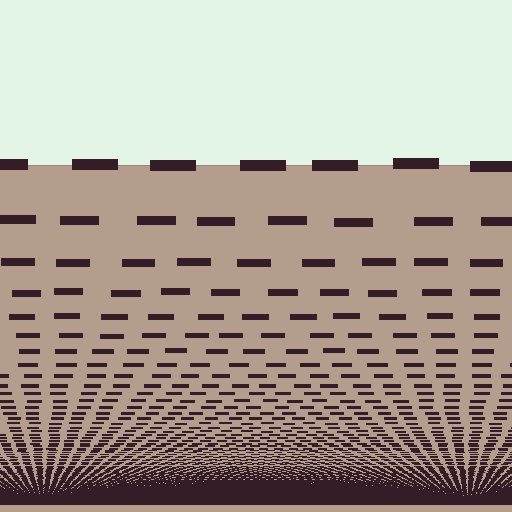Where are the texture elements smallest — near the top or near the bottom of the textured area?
Near the bottom.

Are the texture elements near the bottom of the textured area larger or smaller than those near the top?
Smaller. The gradient is inverted — elements near the bottom are smaller and denser.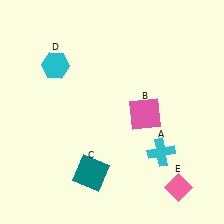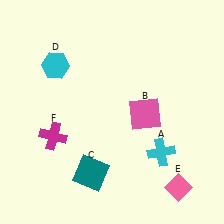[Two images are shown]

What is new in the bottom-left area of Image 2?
A magenta cross (F) was added in the bottom-left area of Image 2.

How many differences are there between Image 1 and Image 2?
There is 1 difference between the two images.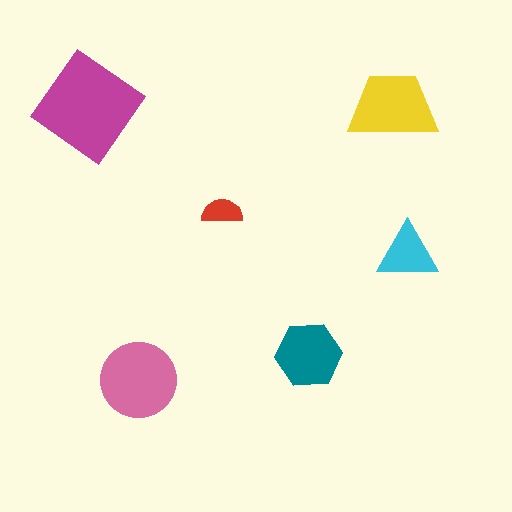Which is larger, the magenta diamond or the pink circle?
The magenta diamond.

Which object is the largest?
The magenta diamond.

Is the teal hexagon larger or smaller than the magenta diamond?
Smaller.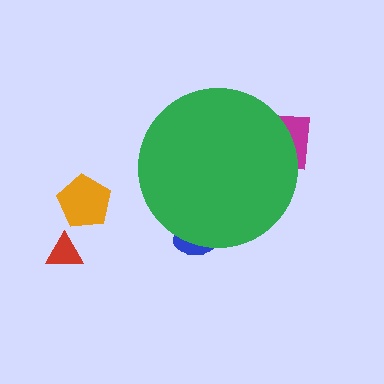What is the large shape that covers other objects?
A green circle.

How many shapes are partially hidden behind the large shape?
2 shapes are partially hidden.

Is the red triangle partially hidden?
No, the red triangle is fully visible.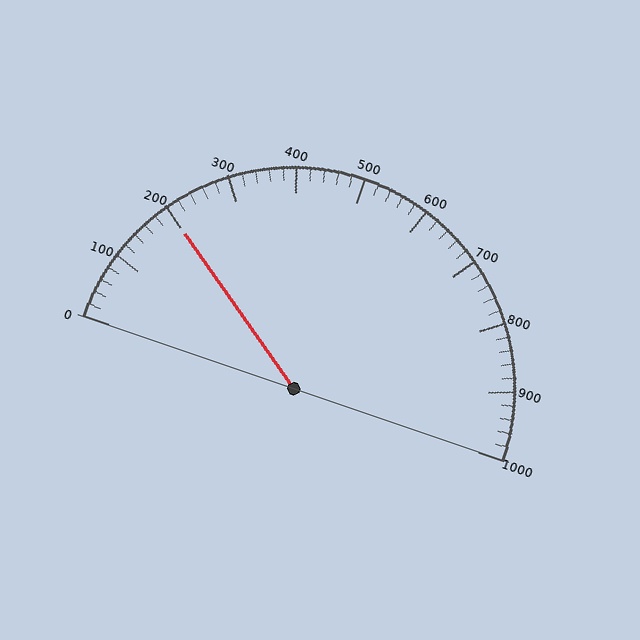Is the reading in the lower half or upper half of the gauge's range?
The reading is in the lower half of the range (0 to 1000).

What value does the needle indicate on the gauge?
The needle indicates approximately 200.